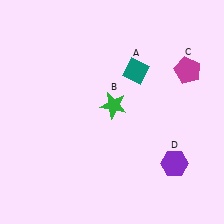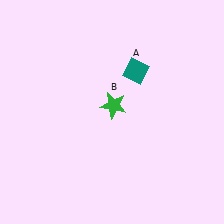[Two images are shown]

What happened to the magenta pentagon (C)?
The magenta pentagon (C) was removed in Image 2. It was in the top-right area of Image 1.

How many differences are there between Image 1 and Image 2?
There are 2 differences between the two images.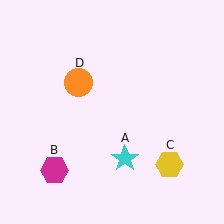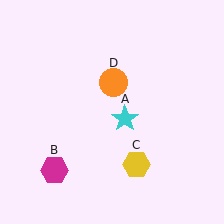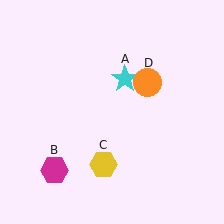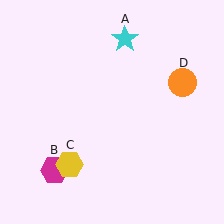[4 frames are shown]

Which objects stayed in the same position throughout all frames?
Magenta hexagon (object B) remained stationary.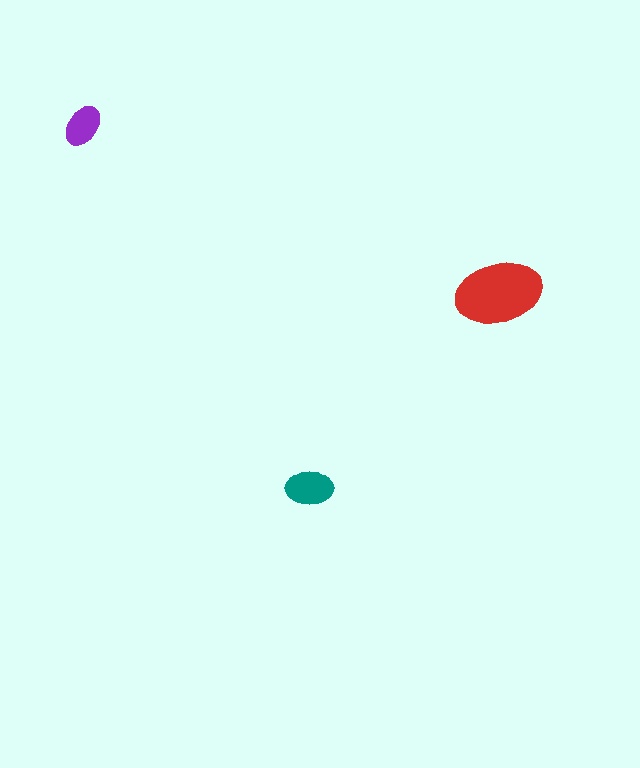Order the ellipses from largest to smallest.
the red one, the teal one, the purple one.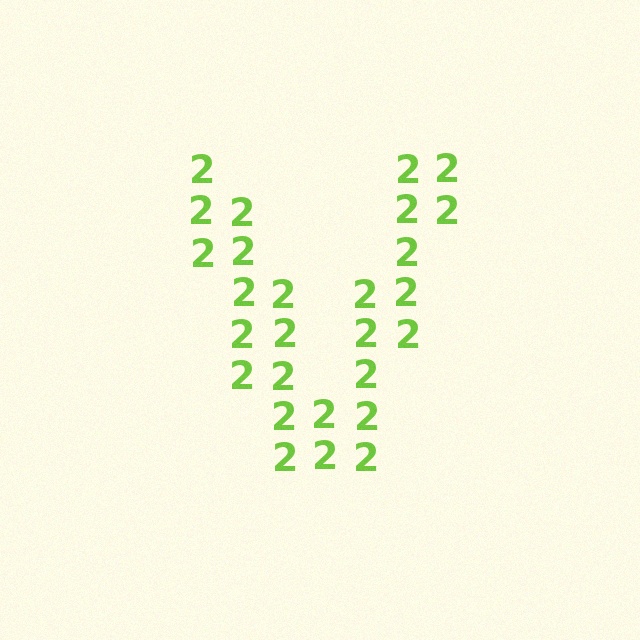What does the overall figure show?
The overall figure shows the letter V.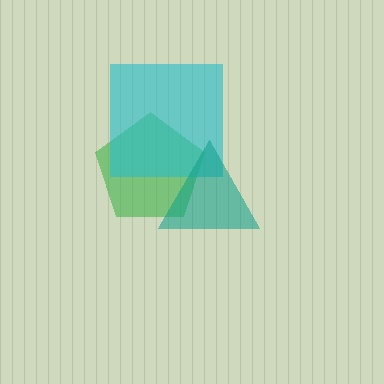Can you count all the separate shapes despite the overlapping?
Yes, there are 3 separate shapes.